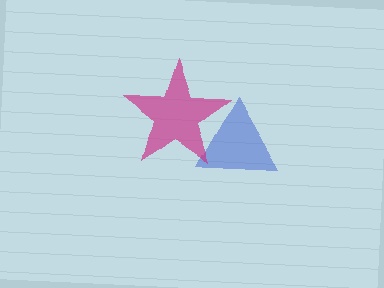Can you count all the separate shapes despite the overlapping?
Yes, there are 2 separate shapes.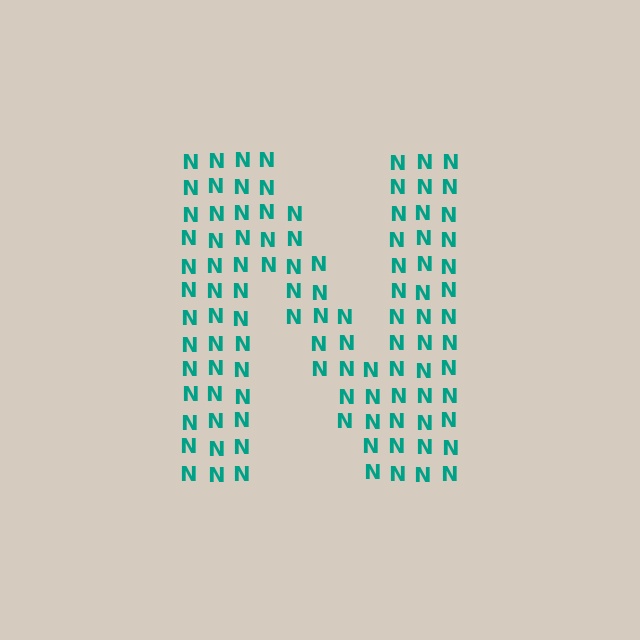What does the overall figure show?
The overall figure shows the letter N.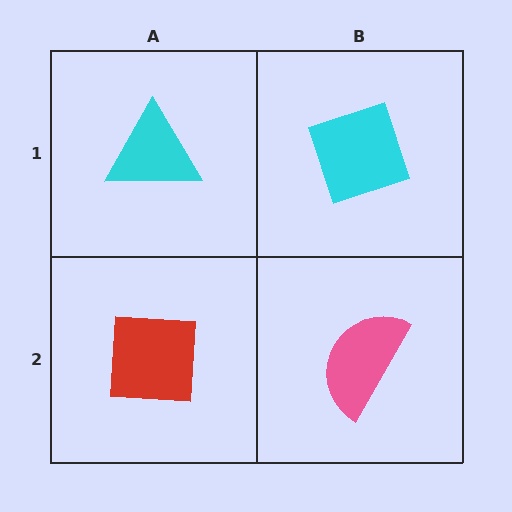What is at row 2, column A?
A red square.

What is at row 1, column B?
A cyan diamond.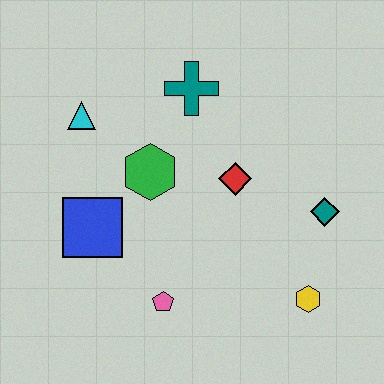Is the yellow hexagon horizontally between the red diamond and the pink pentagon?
No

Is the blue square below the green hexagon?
Yes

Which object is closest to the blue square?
The green hexagon is closest to the blue square.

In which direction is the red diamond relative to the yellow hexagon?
The red diamond is above the yellow hexagon.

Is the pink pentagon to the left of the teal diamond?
Yes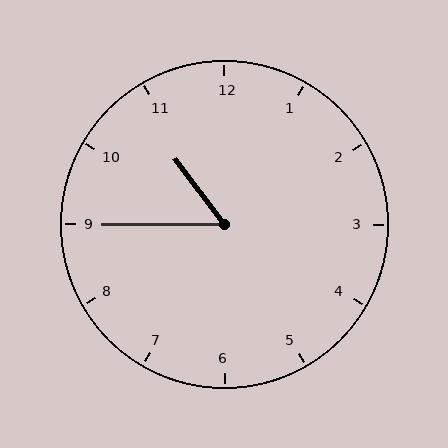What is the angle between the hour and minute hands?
Approximately 52 degrees.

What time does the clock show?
10:45.